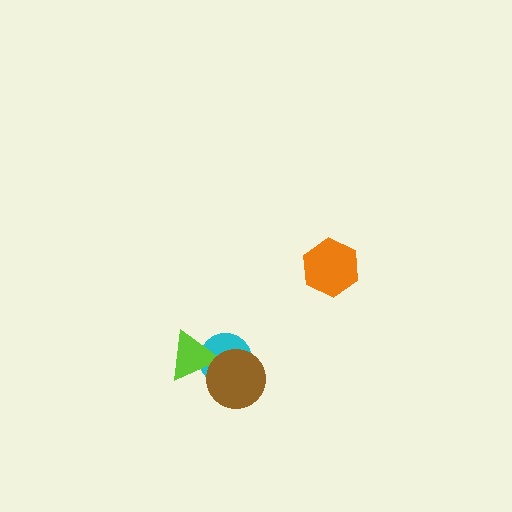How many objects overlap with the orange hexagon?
0 objects overlap with the orange hexagon.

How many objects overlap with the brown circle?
2 objects overlap with the brown circle.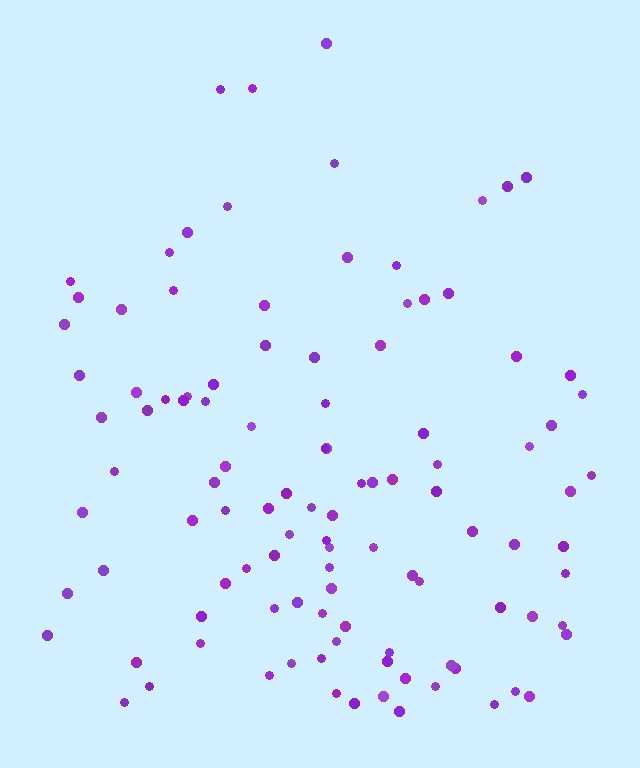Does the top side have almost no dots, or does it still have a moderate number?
Still a moderate number, just noticeably fewer than the bottom.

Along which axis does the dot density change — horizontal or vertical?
Vertical.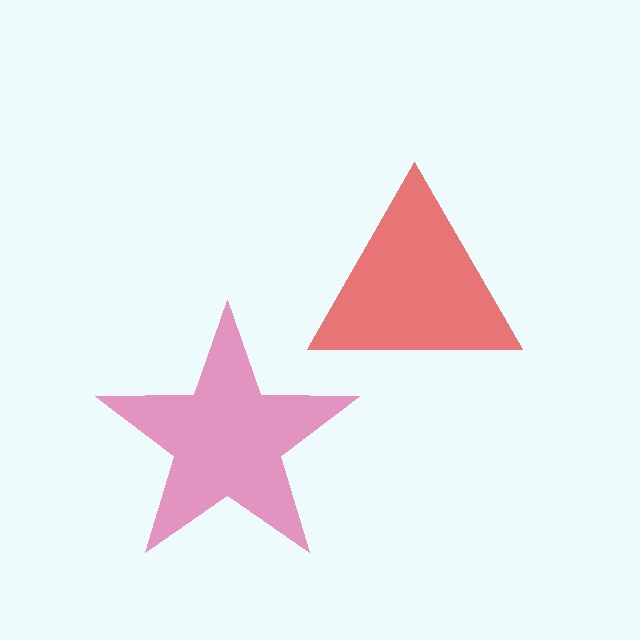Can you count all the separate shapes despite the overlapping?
Yes, there are 2 separate shapes.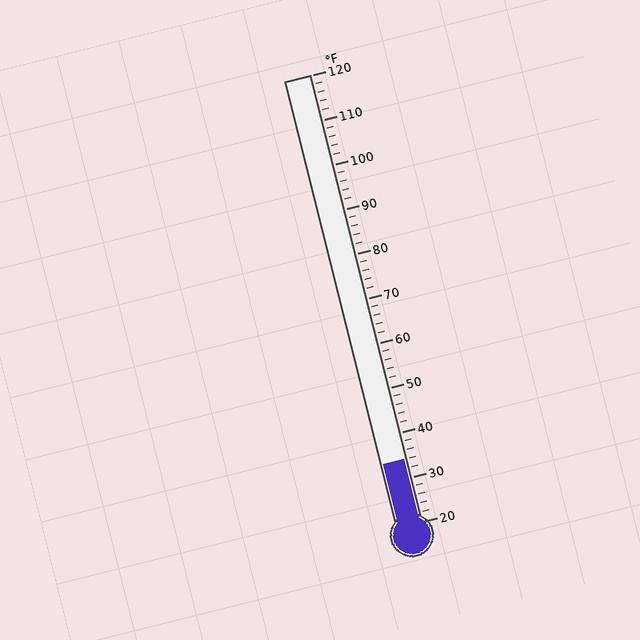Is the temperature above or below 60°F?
The temperature is below 60°F.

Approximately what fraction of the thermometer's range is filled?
The thermometer is filled to approximately 15% of its range.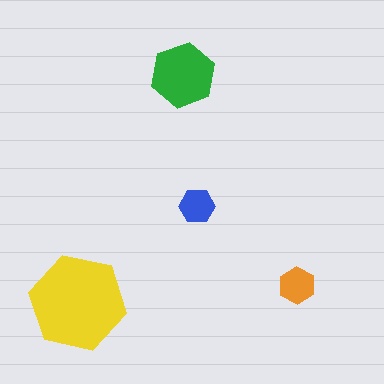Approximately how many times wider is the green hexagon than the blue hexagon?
About 2 times wider.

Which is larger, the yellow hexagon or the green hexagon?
The yellow one.